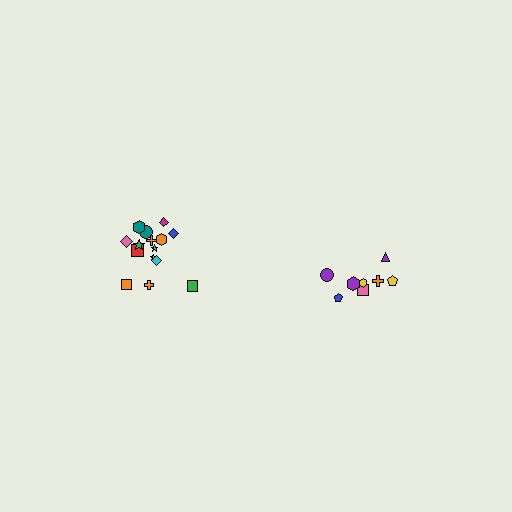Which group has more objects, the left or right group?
The left group.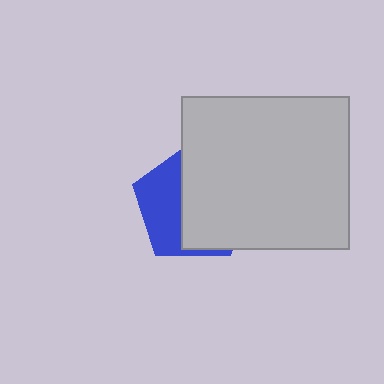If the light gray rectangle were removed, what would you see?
You would see the complete blue pentagon.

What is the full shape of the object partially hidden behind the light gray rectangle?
The partially hidden object is a blue pentagon.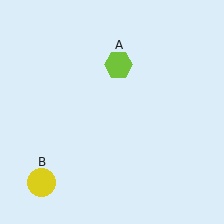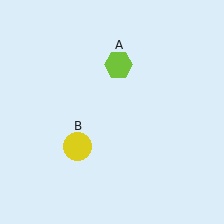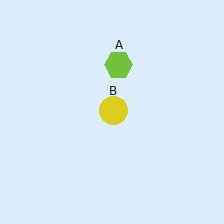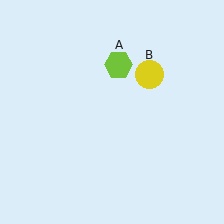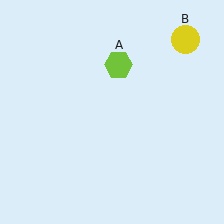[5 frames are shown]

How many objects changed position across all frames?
1 object changed position: yellow circle (object B).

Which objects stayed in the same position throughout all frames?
Lime hexagon (object A) remained stationary.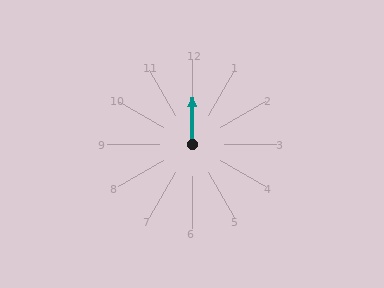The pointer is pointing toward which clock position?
Roughly 12 o'clock.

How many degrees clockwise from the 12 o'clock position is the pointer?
Approximately 0 degrees.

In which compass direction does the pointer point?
North.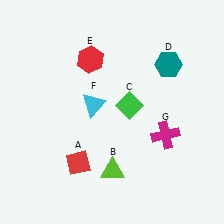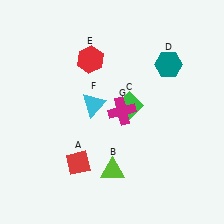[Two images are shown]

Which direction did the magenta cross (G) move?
The magenta cross (G) moved left.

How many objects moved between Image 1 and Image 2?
1 object moved between the two images.